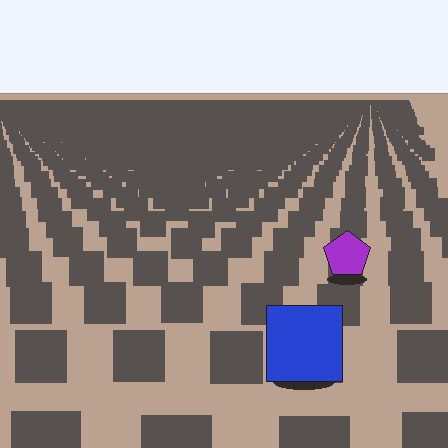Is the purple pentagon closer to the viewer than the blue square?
No. The blue square is closer — you can tell from the texture gradient: the ground texture is coarser near it.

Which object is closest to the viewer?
The blue square is closest. The texture marks near it are larger and more spread out.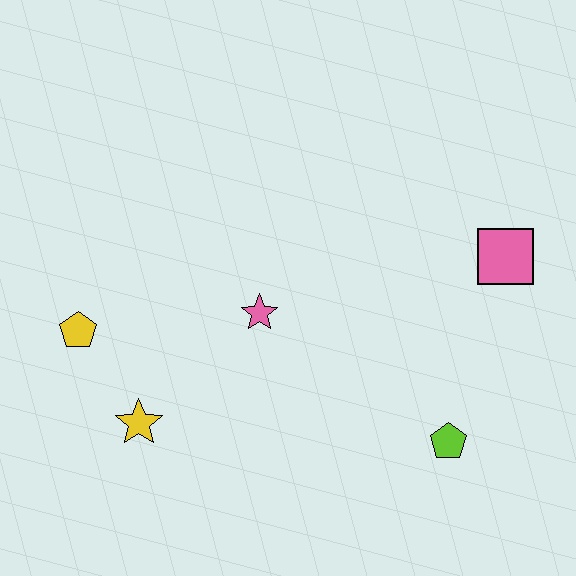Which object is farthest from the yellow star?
The pink square is farthest from the yellow star.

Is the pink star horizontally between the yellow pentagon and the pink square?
Yes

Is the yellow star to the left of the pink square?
Yes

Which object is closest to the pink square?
The lime pentagon is closest to the pink square.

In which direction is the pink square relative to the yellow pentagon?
The pink square is to the right of the yellow pentagon.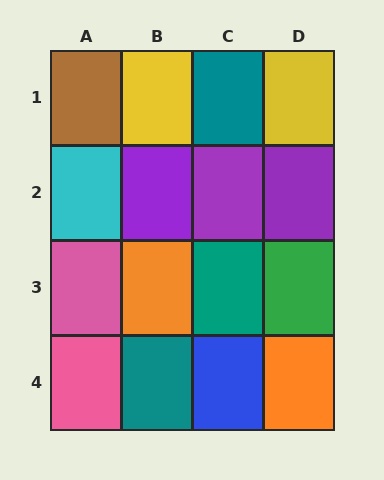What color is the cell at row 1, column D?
Yellow.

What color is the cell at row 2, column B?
Purple.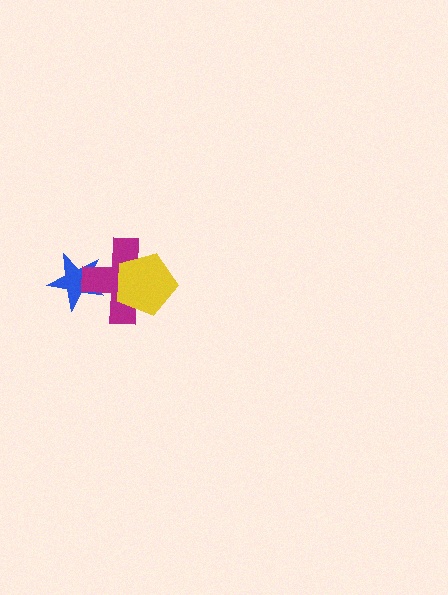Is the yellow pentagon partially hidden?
No, no other shape covers it.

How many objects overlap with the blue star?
1 object overlaps with the blue star.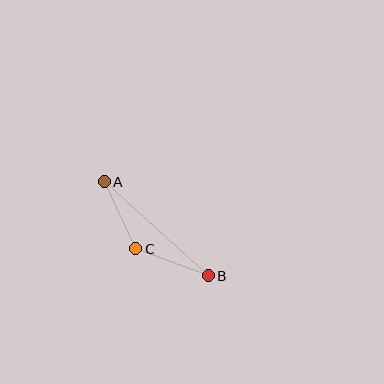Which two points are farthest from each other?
Points A and B are farthest from each other.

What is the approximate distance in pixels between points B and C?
The distance between B and C is approximately 77 pixels.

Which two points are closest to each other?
Points A and C are closest to each other.